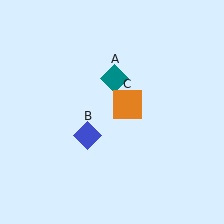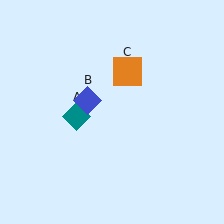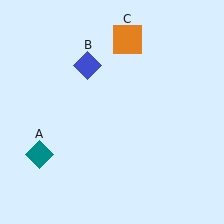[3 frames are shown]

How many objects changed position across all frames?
3 objects changed position: teal diamond (object A), blue diamond (object B), orange square (object C).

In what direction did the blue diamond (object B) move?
The blue diamond (object B) moved up.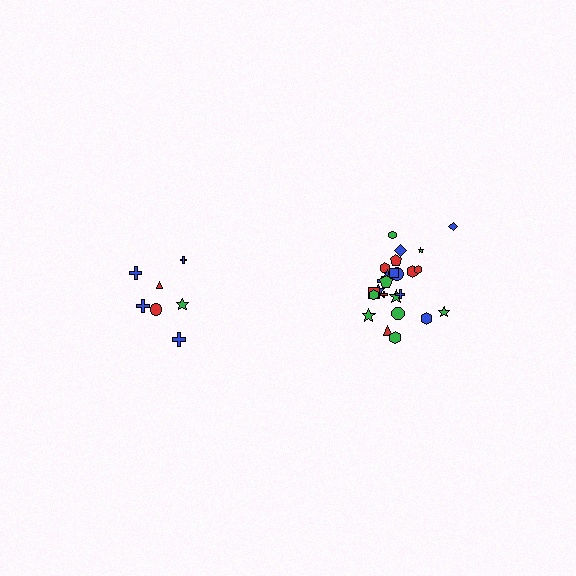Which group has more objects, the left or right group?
The right group.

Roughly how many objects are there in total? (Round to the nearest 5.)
Roughly 30 objects in total.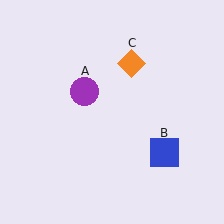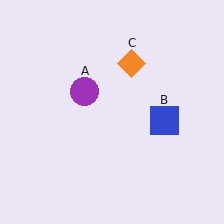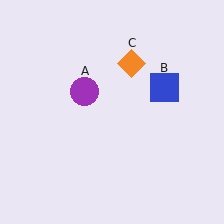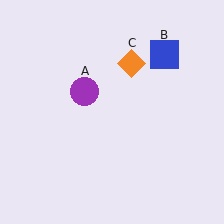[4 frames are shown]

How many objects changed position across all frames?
1 object changed position: blue square (object B).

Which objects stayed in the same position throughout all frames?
Purple circle (object A) and orange diamond (object C) remained stationary.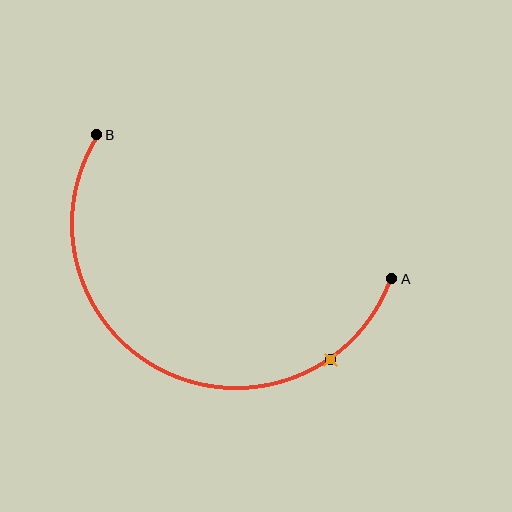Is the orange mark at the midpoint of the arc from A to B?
No. The orange mark lies on the arc but is closer to endpoint A. The arc midpoint would be at the point on the curve equidistant along the arc from both A and B.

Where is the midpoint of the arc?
The arc midpoint is the point on the curve farthest from the straight line joining A and B. It sits below that line.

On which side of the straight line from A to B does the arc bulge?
The arc bulges below the straight line connecting A and B.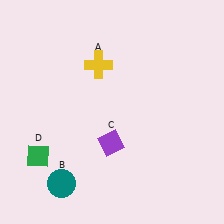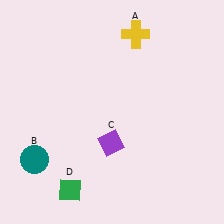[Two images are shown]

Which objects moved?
The objects that moved are: the yellow cross (A), the teal circle (B), the green diamond (D).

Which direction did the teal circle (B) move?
The teal circle (B) moved left.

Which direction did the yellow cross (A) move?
The yellow cross (A) moved right.